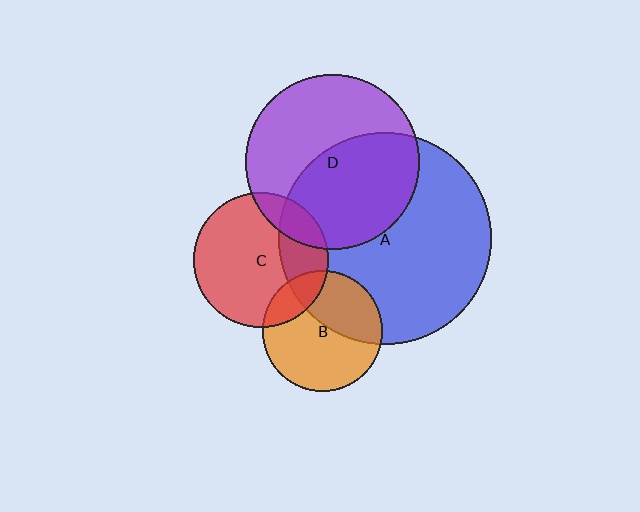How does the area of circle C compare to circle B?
Approximately 1.3 times.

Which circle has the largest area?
Circle A (blue).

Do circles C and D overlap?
Yes.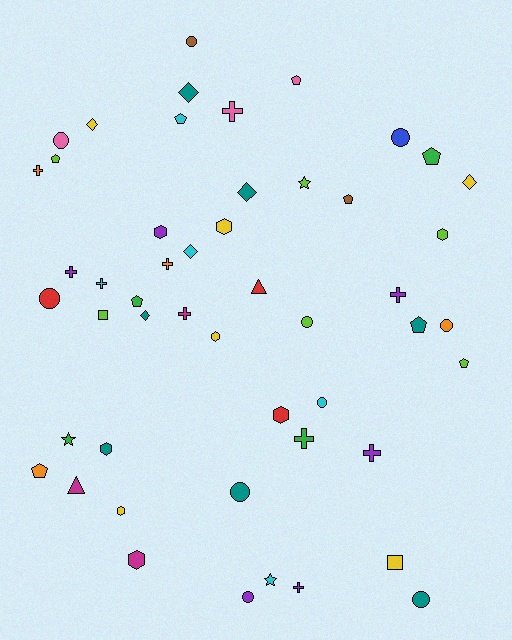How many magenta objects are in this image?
There are 3 magenta objects.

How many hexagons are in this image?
There are 8 hexagons.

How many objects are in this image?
There are 50 objects.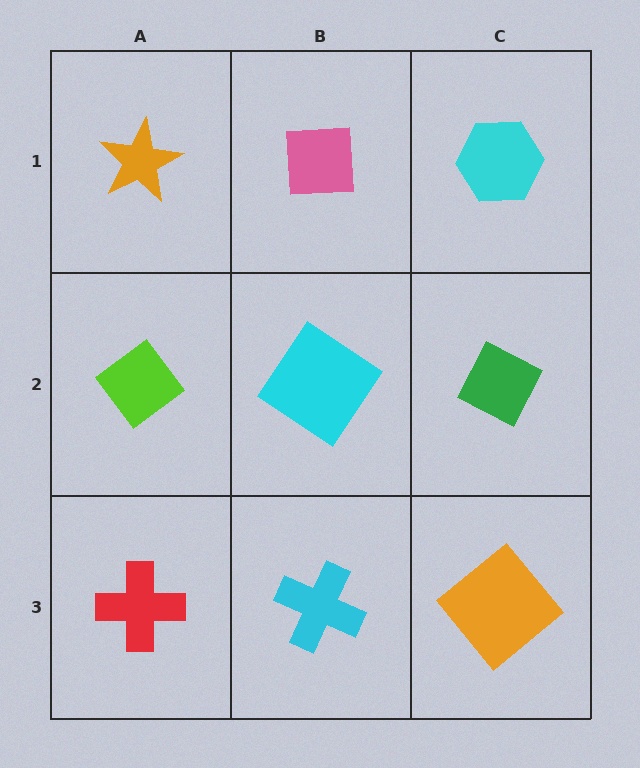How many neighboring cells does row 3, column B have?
3.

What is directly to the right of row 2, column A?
A cyan diamond.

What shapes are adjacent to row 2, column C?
A cyan hexagon (row 1, column C), an orange diamond (row 3, column C), a cyan diamond (row 2, column B).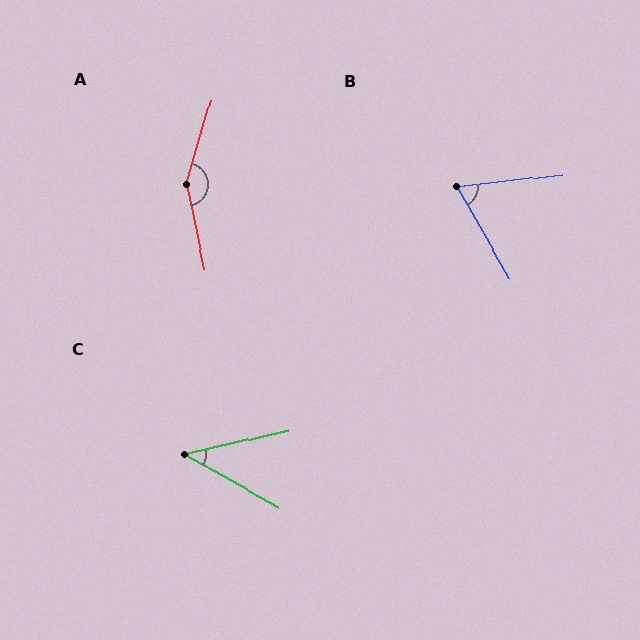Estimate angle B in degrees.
Approximately 67 degrees.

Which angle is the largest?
A, at approximately 151 degrees.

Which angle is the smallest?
C, at approximately 42 degrees.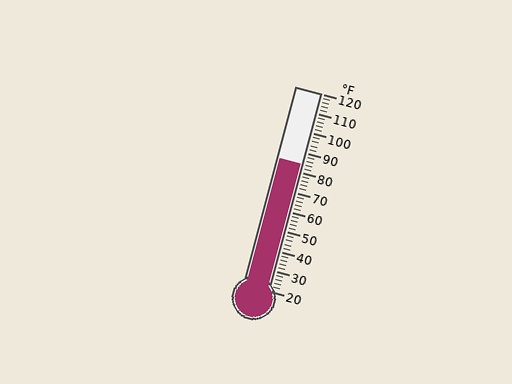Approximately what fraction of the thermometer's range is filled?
The thermometer is filled to approximately 65% of its range.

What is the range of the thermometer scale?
The thermometer scale ranges from 20°F to 120°F.